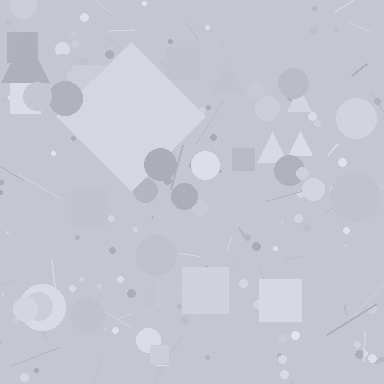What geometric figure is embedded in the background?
A diamond is embedded in the background.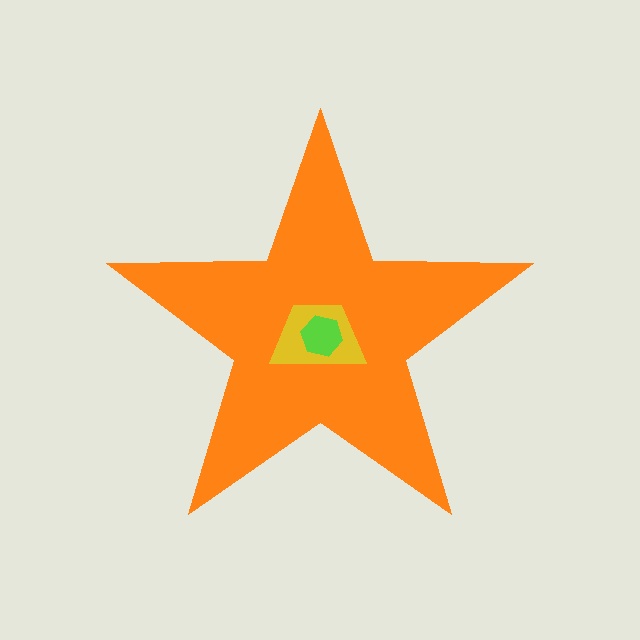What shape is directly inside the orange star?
The yellow trapezoid.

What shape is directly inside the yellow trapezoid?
The lime hexagon.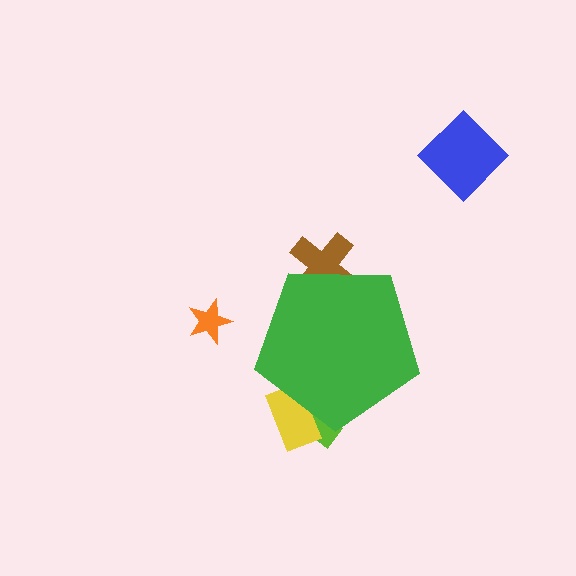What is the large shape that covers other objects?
A green pentagon.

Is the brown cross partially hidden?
Yes, the brown cross is partially hidden behind the green pentagon.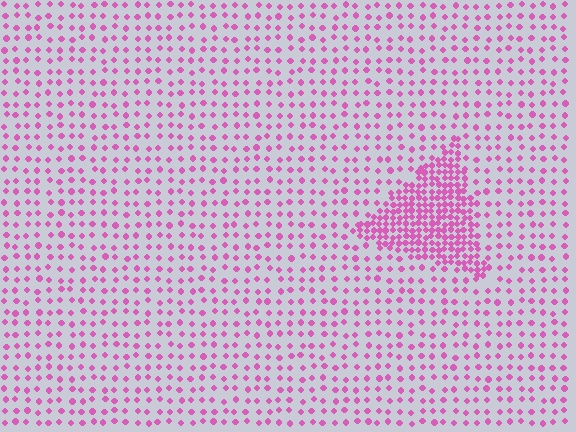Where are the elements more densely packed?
The elements are more densely packed inside the triangle boundary.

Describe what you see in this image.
The image contains small pink elements arranged at two different densities. A triangle-shaped region is visible where the elements are more densely packed than the surrounding area.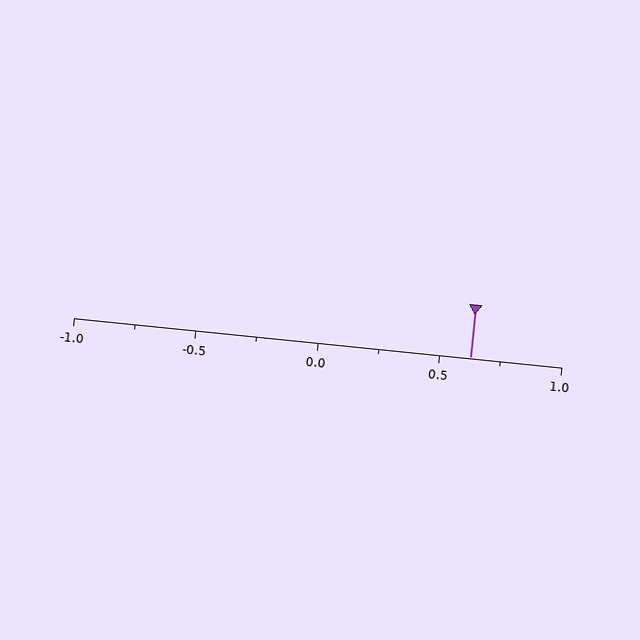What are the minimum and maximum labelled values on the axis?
The axis runs from -1.0 to 1.0.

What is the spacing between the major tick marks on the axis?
The major ticks are spaced 0.5 apart.